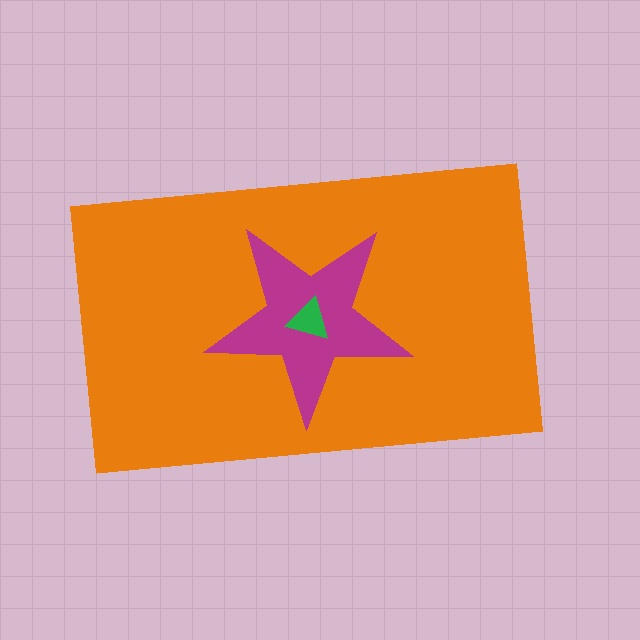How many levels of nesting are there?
3.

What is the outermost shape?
The orange rectangle.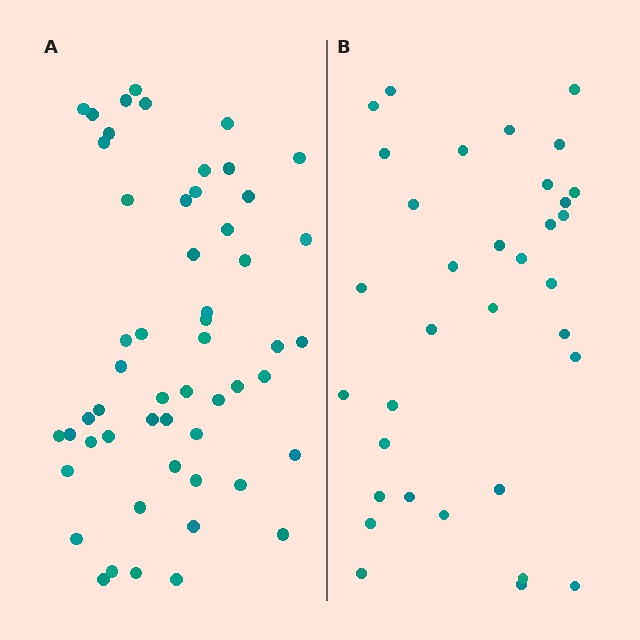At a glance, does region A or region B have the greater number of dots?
Region A (the left region) has more dots.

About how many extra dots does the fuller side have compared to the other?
Region A has approximately 20 more dots than region B.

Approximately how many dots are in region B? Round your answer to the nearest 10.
About 30 dots. (The exact count is 34, which rounds to 30.)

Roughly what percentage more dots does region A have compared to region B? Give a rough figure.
About 60% more.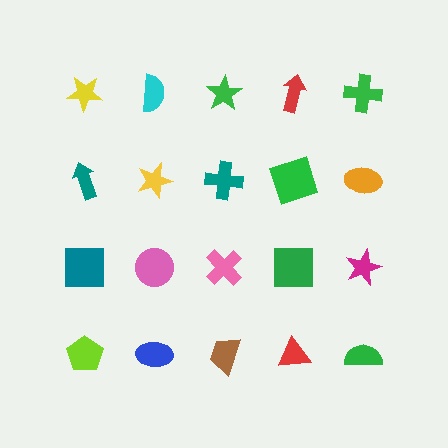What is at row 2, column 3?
A teal cross.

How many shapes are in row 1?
5 shapes.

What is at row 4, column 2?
A blue ellipse.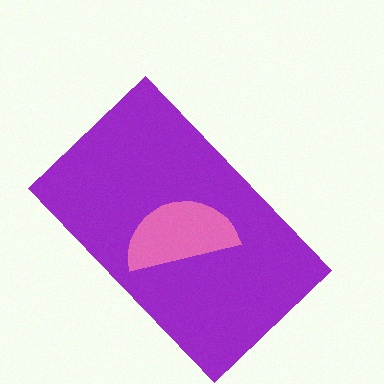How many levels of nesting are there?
2.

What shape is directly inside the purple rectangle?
The pink semicircle.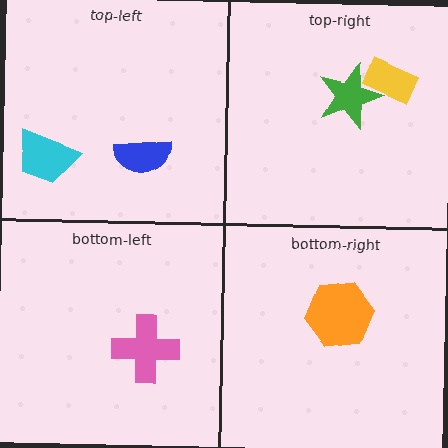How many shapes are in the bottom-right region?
1.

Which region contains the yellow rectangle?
The top-right region.